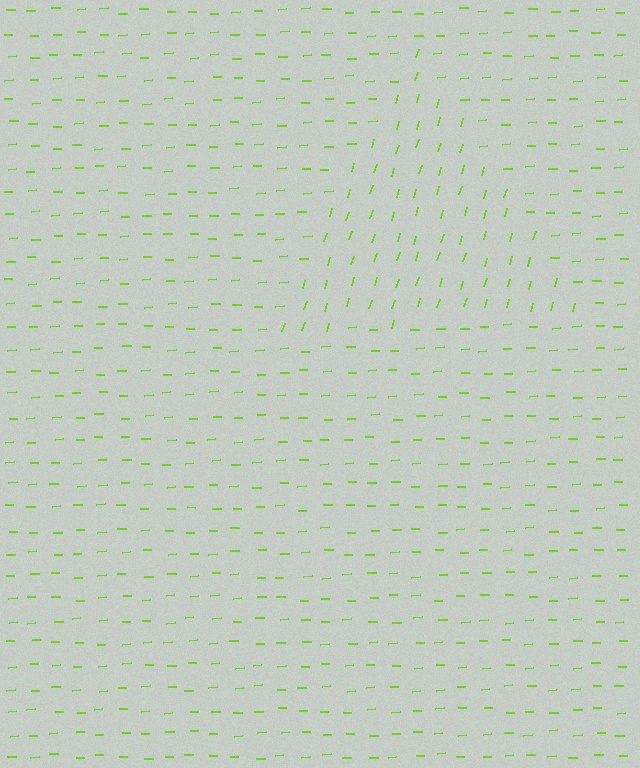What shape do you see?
I see a triangle.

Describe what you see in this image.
The image is filled with small lime line segments. A triangle region in the image has lines oriented differently from the surrounding lines, creating a visible texture boundary.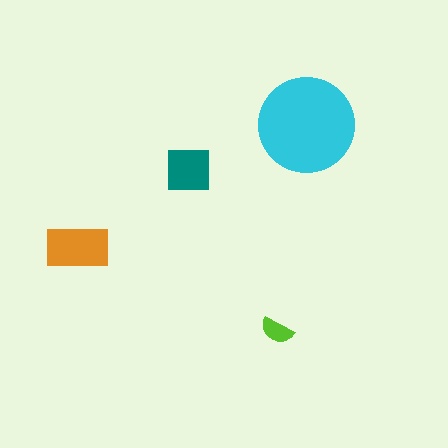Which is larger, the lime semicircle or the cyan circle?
The cyan circle.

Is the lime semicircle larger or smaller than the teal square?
Smaller.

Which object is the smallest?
The lime semicircle.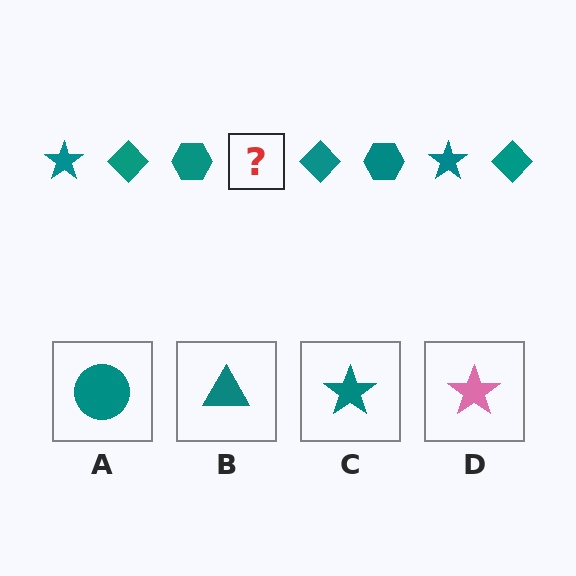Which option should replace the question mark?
Option C.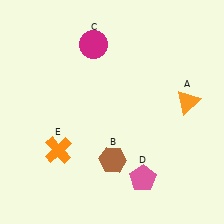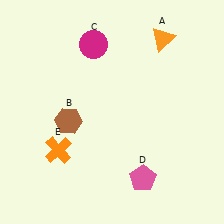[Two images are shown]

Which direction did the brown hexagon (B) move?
The brown hexagon (B) moved left.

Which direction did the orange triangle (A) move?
The orange triangle (A) moved up.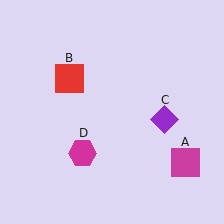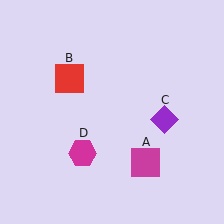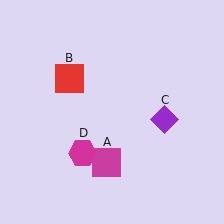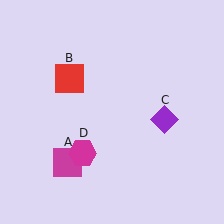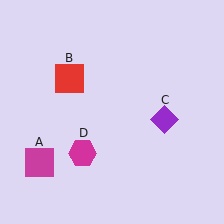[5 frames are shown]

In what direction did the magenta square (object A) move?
The magenta square (object A) moved left.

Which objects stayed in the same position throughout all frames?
Red square (object B) and purple diamond (object C) and magenta hexagon (object D) remained stationary.